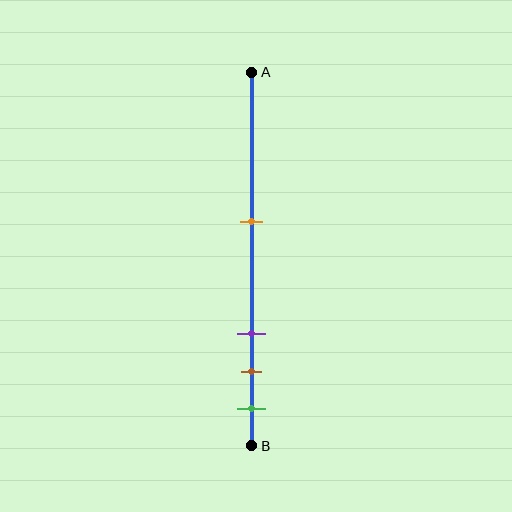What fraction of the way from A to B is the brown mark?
The brown mark is approximately 80% (0.8) of the way from A to B.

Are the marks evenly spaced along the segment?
No, the marks are not evenly spaced.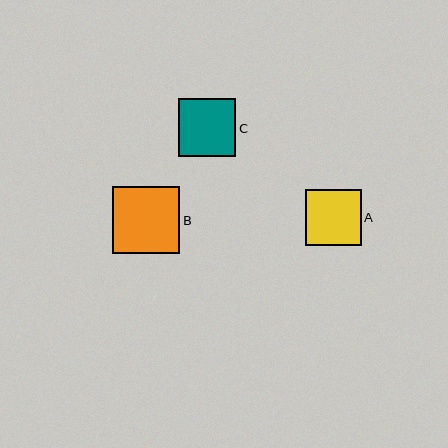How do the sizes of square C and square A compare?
Square C and square A are approximately the same size.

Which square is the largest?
Square B is the largest with a size of approximately 67 pixels.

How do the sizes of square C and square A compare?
Square C and square A are approximately the same size.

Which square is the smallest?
Square A is the smallest with a size of approximately 56 pixels.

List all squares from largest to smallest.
From largest to smallest: B, C, A.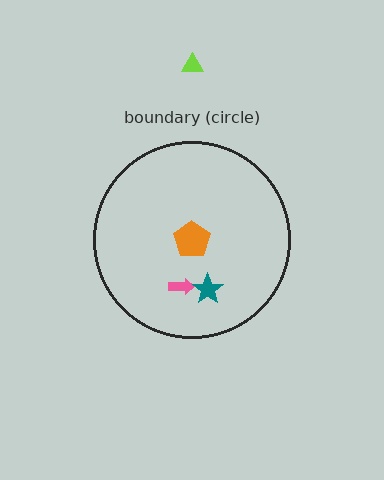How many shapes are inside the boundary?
3 inside, 1 outside.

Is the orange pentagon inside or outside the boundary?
Inside.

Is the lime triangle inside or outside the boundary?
Outside.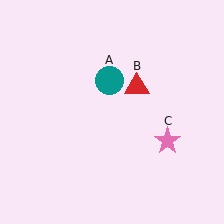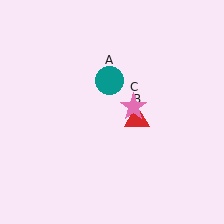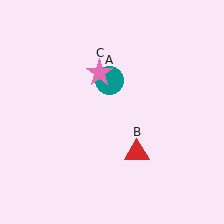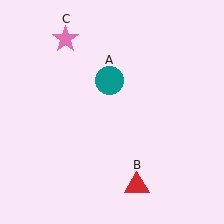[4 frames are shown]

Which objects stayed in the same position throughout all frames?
Teal circle (object A) remained stationary.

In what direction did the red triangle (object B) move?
The red triangle (object B) moved down.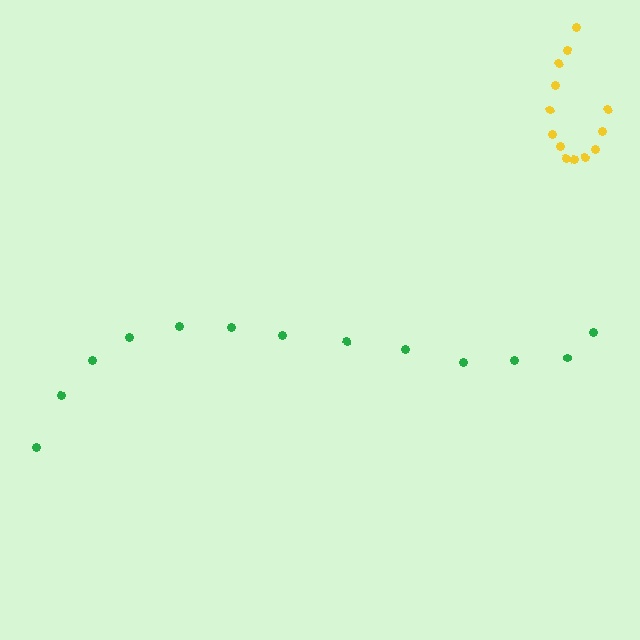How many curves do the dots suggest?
There are 2 distinct paths.